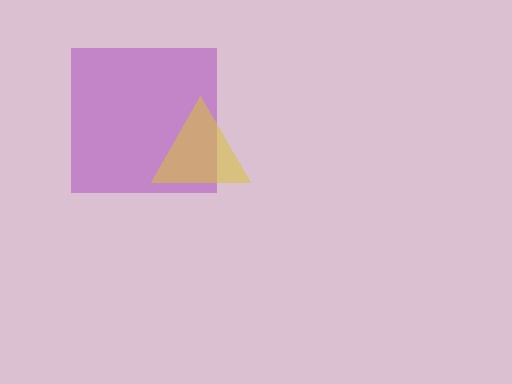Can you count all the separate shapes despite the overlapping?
Yes, there are 2 separate shapes.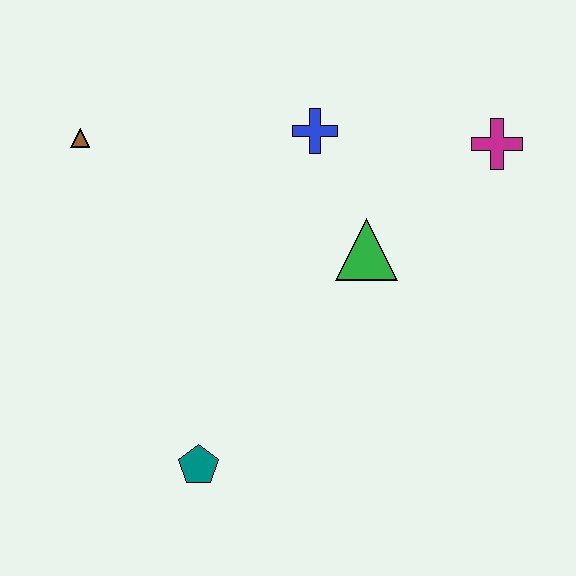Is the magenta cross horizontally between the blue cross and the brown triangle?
No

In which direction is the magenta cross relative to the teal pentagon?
The magenta cross is above the teal pentagon.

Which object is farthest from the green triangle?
The brown triangle is farthest from the green triangle.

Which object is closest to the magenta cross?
The green triangle is closest to the magenta cross.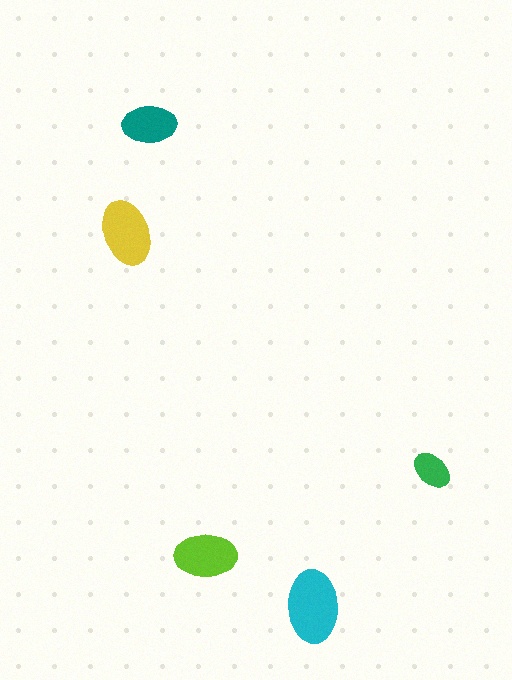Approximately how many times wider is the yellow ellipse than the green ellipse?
About 1.5 times wider.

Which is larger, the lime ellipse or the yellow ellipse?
The yellow one.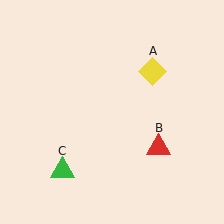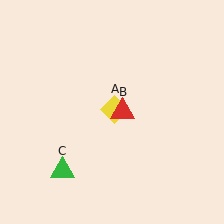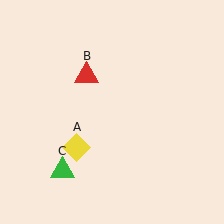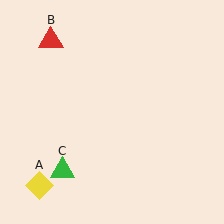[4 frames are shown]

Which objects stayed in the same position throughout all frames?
Green triangle (object C) remained stationary.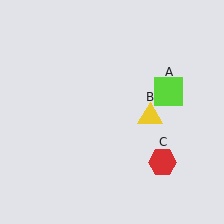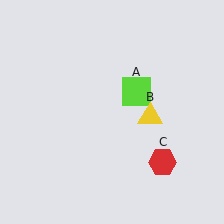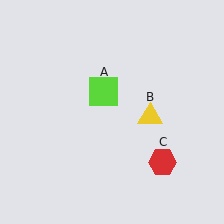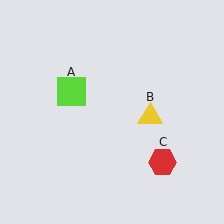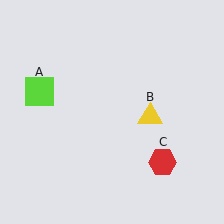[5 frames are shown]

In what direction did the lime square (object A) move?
The lime square (object A) moved left.